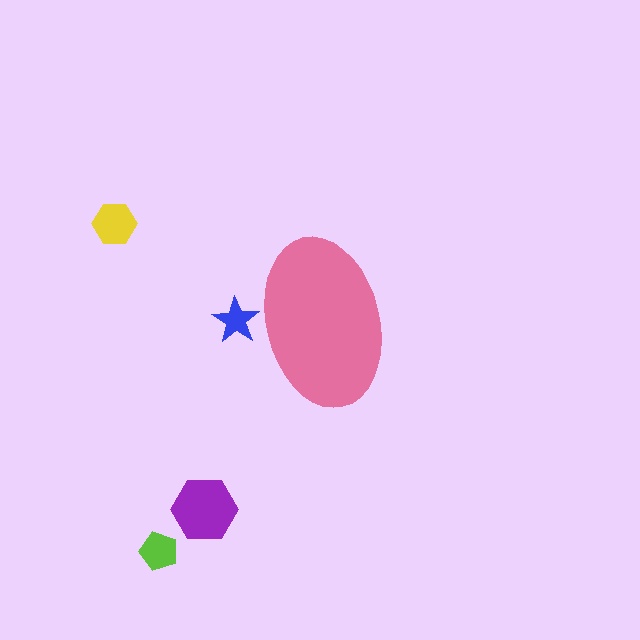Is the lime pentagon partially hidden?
No, the lime pentagon is fully visible.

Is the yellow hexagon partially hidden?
No, the yellow hexagon is fully visible.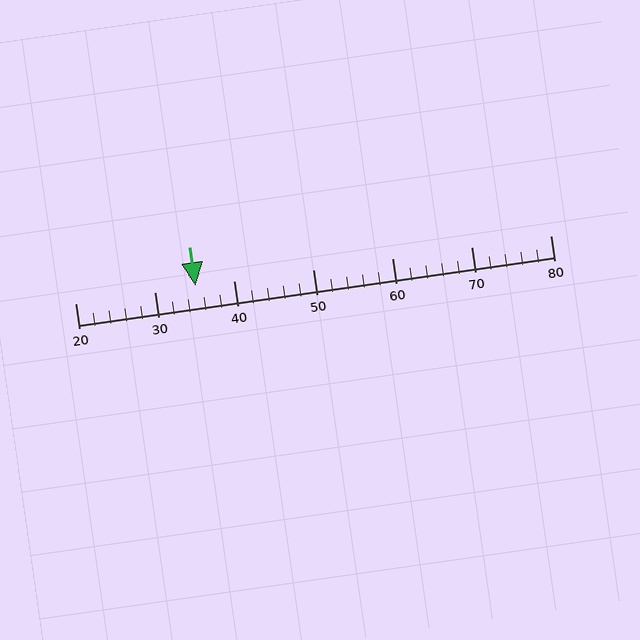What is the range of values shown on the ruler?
The ruler shows values from 20 to 80.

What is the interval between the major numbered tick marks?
The major tick marks are spaced 10 units apart.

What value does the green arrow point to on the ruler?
The green arrow points to approximately 35.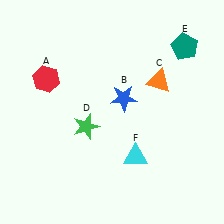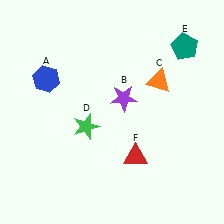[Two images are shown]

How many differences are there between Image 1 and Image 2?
There are 3 differences between the two images.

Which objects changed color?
A changed from red to blue. B changed from blue to purple. F changed from cyan to red.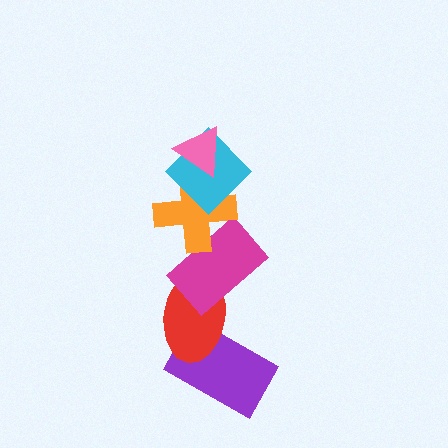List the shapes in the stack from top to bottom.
From top to bottom: the pink triangle, the cyan diamond, the orange cross, the magenta rectangle, the red ellipse, the purple rectangle.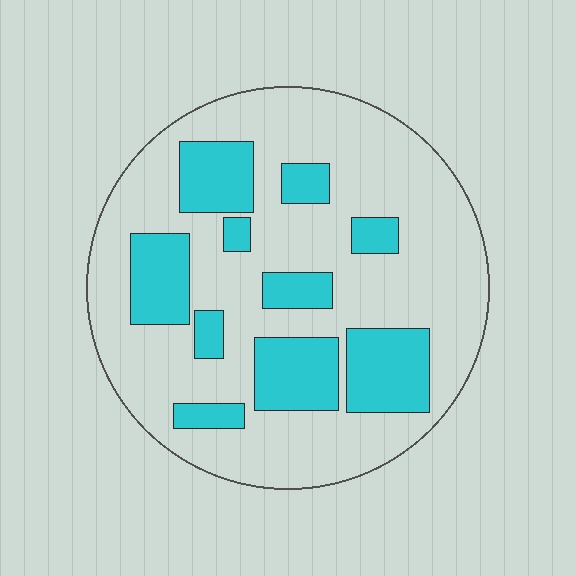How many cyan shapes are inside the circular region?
10.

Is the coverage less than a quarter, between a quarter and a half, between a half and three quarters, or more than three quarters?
Between a quarter and a half.